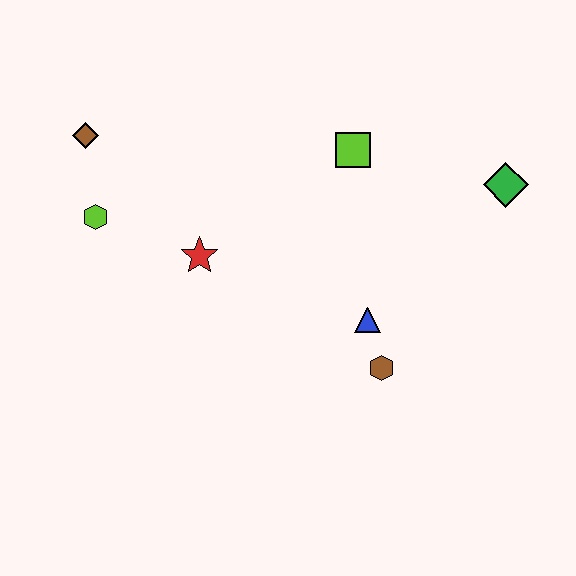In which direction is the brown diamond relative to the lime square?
The brown diamond is to the left of the lime square.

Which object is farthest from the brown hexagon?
The brown diamond is farthest from the brown hexagon.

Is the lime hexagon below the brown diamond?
Yes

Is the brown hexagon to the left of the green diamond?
Yes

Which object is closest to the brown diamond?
The lime hexagon is closest to the brown diamond.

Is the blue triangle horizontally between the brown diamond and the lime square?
No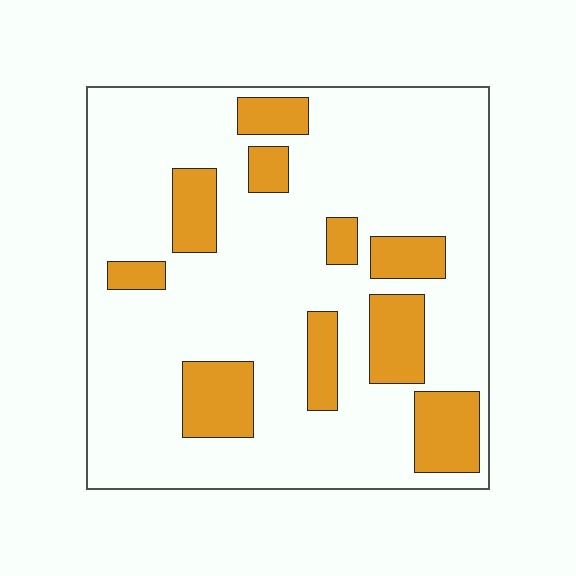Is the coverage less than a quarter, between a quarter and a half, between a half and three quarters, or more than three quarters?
Less than a quarter.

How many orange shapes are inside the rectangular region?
10.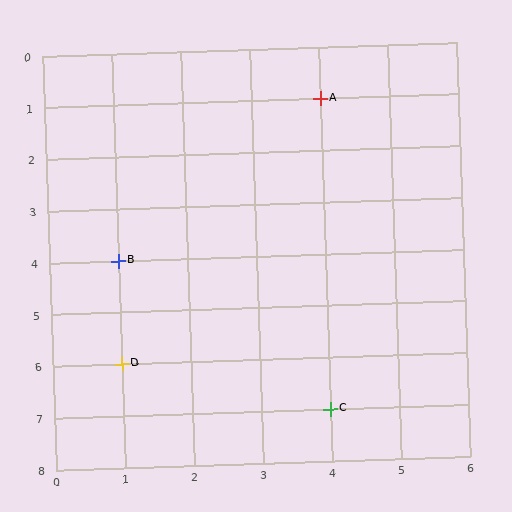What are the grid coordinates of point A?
Point A is at grid coordinates (4, 1).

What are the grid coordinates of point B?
Point B is at grid coordinates (1, 4).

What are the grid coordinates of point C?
Point C is at grid coordinates (4, 7).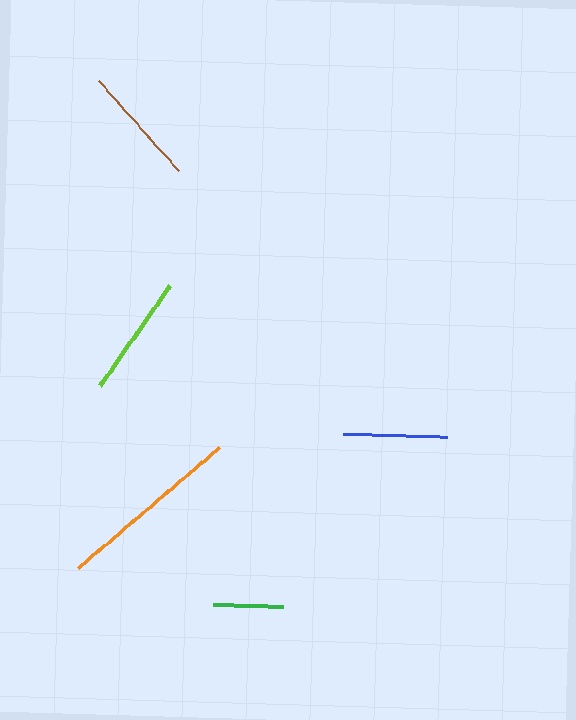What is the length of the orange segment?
The orange segment is approximately 186 pixels long.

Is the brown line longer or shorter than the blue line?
The brown line is longer than the blue line.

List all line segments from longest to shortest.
From longest to shortest: orange, lime, brown, blue, green.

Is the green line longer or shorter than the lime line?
The lime line is longer than the green line.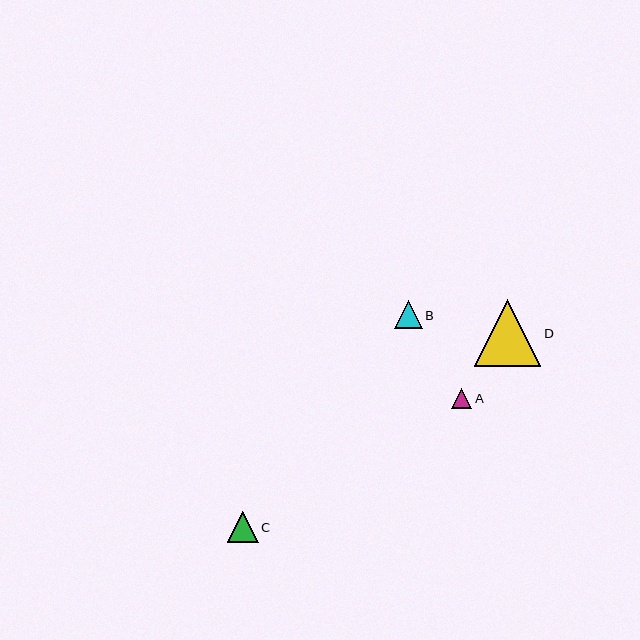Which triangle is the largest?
Triangle D is the largest with a size of approximately 67 pixels.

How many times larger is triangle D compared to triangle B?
Triangle D is approximately 2.4 times the size of triangle B.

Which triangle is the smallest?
Triangle A is the smallest with a size of approximately 20 pixels.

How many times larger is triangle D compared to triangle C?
Triangle D is approximately 2.2 times the size of triangle C.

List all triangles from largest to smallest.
From largest to smallest: D, C, B, A.